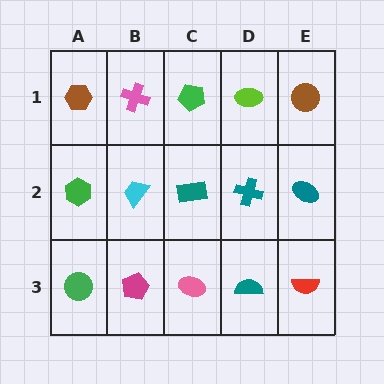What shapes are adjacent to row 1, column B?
A cyan trapezoid (row 2, column B), a brown hexagon (row 1, column A), a green pentagon (row 1, column C).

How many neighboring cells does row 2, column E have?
3.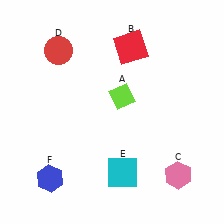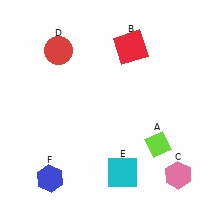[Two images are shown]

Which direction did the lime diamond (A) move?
The lime diamond (A) moved down.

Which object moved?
The lime diamond (A) moved down.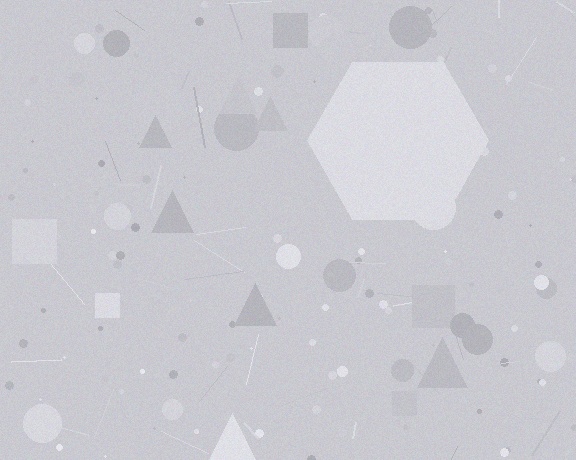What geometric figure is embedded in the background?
A hexagon is embedded in the background.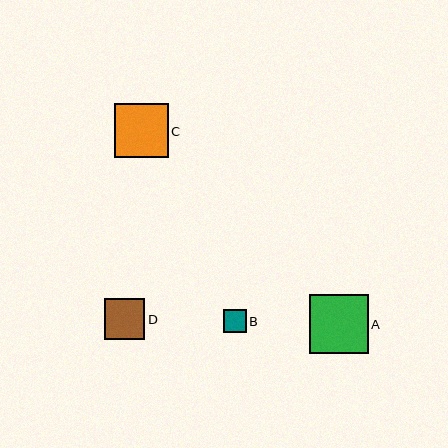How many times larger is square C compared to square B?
Square C is approximately 2.4 times the size of square B.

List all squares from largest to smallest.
From largest to smallest: A, C, D, B.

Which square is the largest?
Square A is the largest with a size of approximately 59 pixels.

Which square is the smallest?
Square B is the smallest with a size of approximately 22 pixels.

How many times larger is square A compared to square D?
Square A is approximately 1.4 times the size of square D.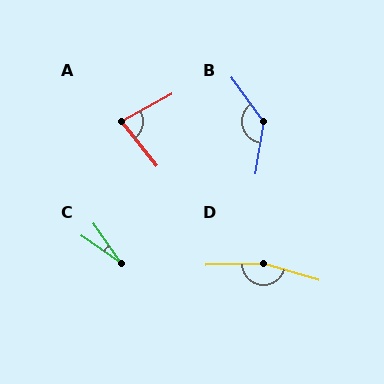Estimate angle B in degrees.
Approximately 135 degrees.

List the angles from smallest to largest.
C (20°), A (80°), B (135°), D (162°).